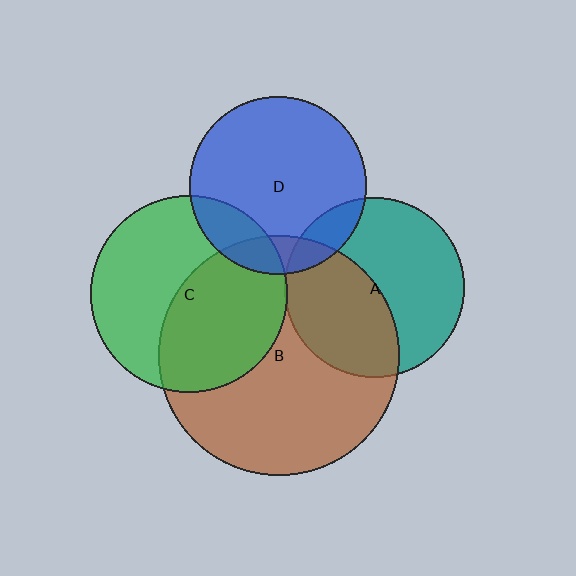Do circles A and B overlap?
Yes.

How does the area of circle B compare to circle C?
Approximately 1.5 times.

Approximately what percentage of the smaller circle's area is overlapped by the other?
Approximately 45%.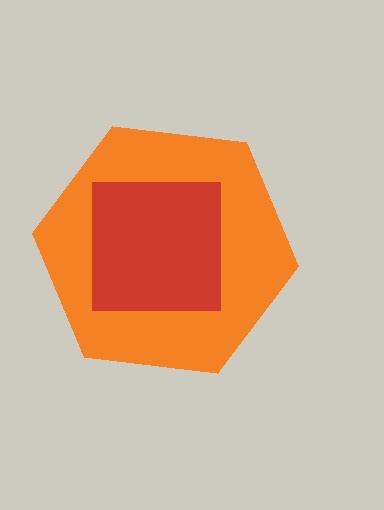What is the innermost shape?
The red square.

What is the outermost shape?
The orange hexagon.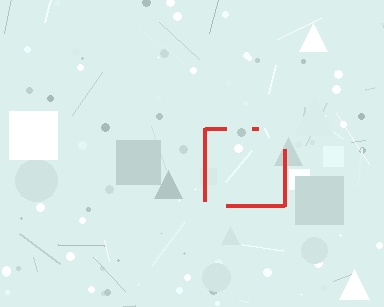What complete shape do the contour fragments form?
The contour fragments form a square.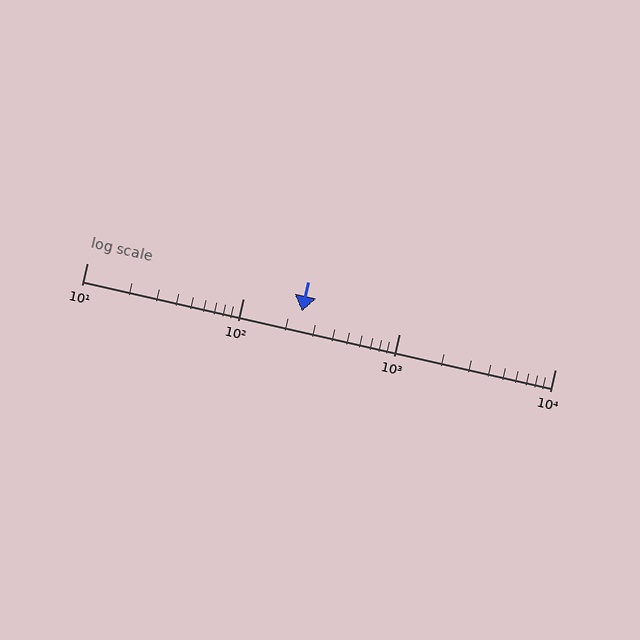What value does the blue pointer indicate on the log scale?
The pointer indicates approximately 240.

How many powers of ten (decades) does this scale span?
The scale spans 3 decades, from 10 to 10000.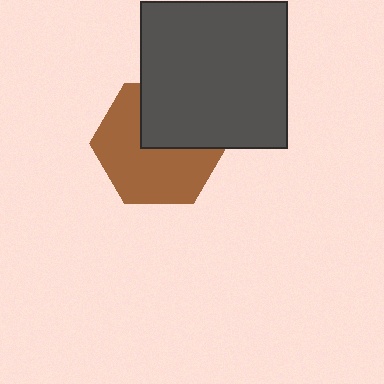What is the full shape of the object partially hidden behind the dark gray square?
The partially hidden object is a brown hexagon.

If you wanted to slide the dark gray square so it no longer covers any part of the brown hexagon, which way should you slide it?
Slide it up — that is the most direct way to separate the two shapes.